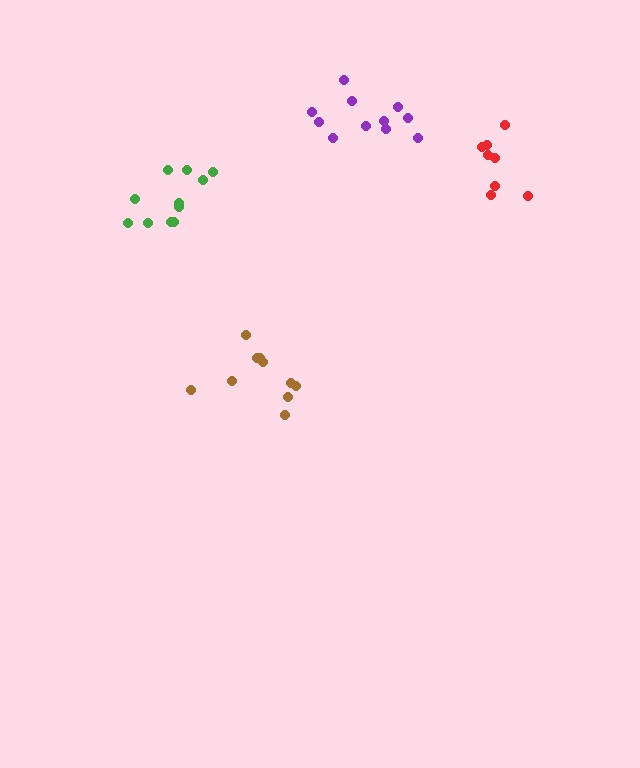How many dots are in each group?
Group 1: 10 dots, Group 2: 11 dots, Group 3: 11 dots, Group 4: 8 dots (40 total).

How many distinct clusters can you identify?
There are 4 distinct clusters.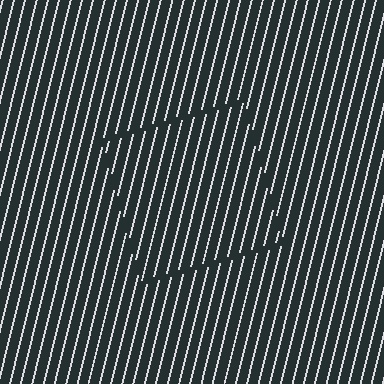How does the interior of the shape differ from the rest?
The interior of the shape contains the same grating, shifted by half a period — the contour is defined by the phase discontinuity where line-ends from the inner and outer gratings abut.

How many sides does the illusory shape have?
4 sides — the line-ends trace a square.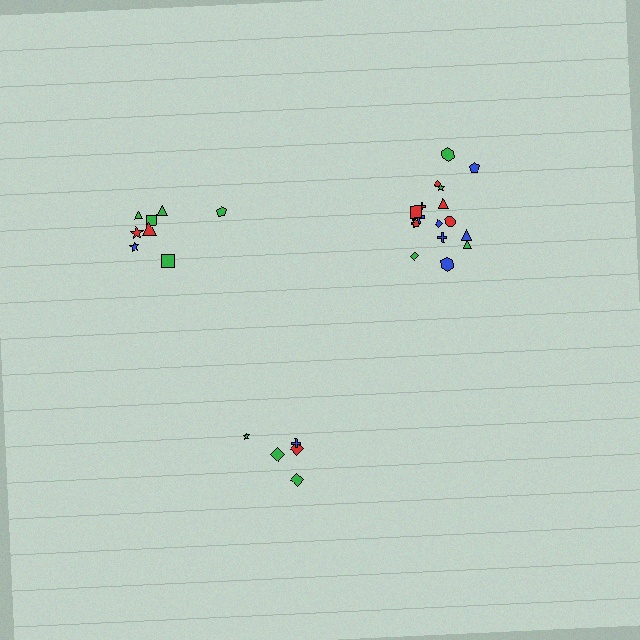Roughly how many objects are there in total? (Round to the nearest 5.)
Roughly 30 objects in total.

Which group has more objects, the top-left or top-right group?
The top-right group.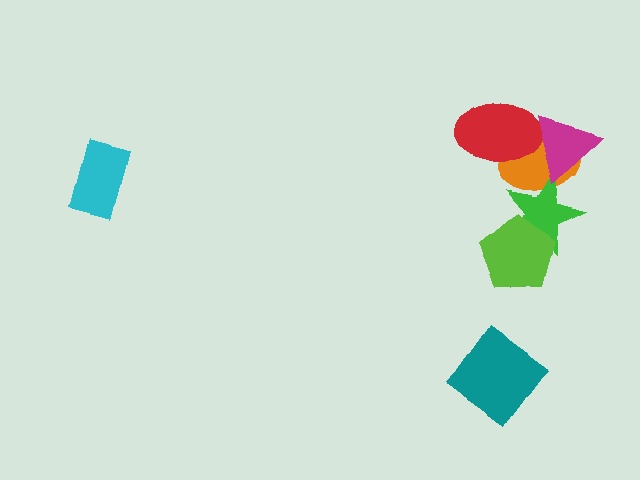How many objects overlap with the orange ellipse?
3 objects overlap with the orange ellipse.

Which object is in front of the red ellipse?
The magenta triangle is in front of the red ellipse.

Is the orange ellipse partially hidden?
Yes, it is partially covered by another shape.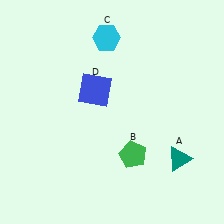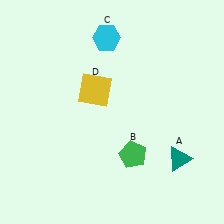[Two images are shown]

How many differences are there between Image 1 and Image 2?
There is 1 difference between the two images.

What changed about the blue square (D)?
In Image 1, D is blue. In Image 2, it changed to yellow.